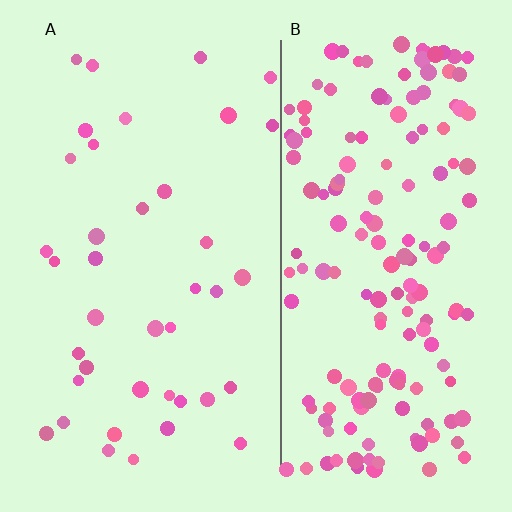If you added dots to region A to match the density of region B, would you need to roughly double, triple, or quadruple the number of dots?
Approximately quadruple.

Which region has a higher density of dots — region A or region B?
B (the right).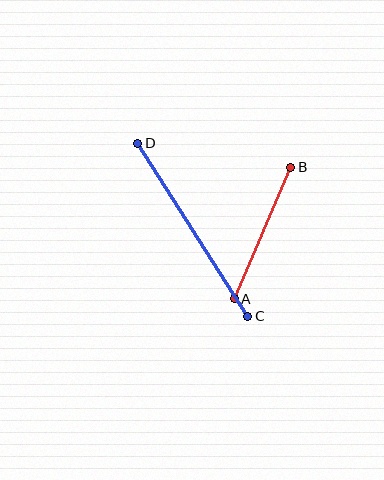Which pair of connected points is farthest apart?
Points C and D are farthest apart.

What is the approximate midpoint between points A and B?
The midpoint is at approximately (262, 233) pixels.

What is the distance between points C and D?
The distance is approximately 205 pixels.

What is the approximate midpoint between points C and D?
The midpoint is at approximately (193, 230) pixels.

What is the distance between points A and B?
The distance is approximately 143 pixels.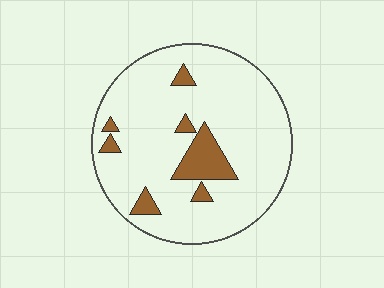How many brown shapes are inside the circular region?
7.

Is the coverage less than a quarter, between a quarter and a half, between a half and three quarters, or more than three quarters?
Less than a quarter.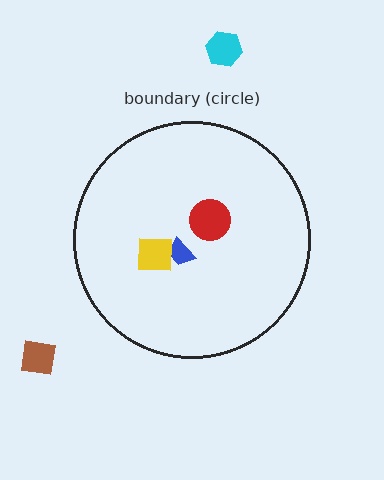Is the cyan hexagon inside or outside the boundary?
Outside.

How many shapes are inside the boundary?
3 inside, 2 outside.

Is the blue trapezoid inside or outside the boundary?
Inside.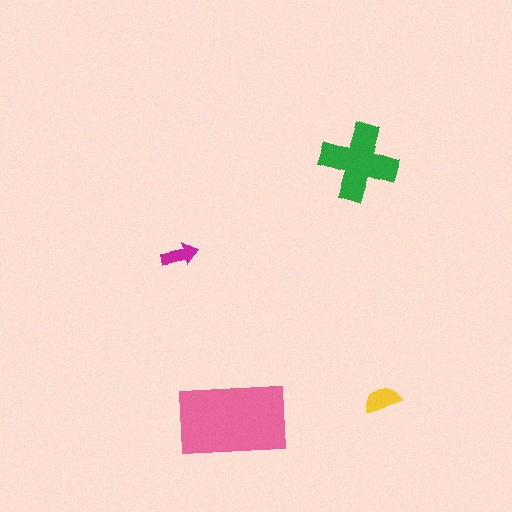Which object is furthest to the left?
The magenta arrow is leftmost.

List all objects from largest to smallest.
The pink rectangle, the green cross, the yellow semicircle, the magenta arrow.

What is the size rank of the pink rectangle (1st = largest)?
1st.